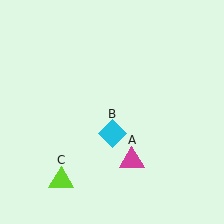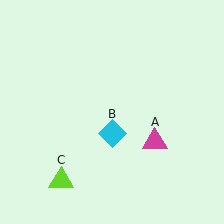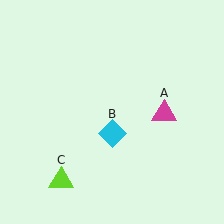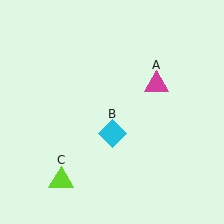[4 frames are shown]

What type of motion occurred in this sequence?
The magenta triangle (object A) rotated counterclockwise around the center of the scene.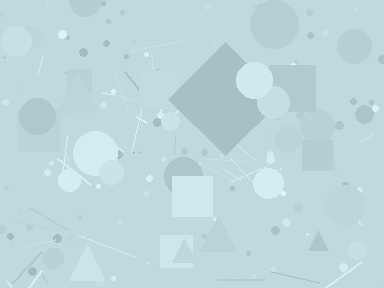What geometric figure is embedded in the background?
A diamond is embedded in the background.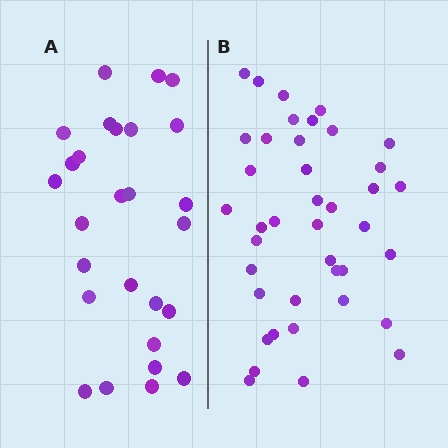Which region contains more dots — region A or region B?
Region B (the right region) has more dots.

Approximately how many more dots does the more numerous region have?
Region B has approximately 15 more dots than region A.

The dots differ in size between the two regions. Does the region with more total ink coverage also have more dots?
No. Region A has more total ink coverage because its dots are larger, but region B actually contains more individual dots. Total area can be misleading — the number of items is what matters here.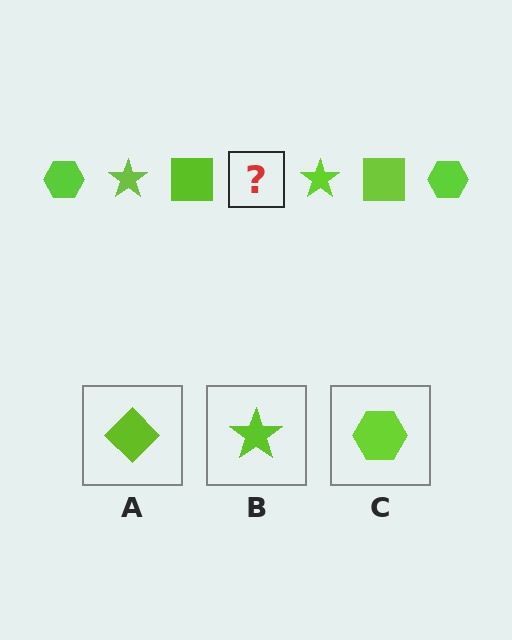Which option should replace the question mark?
Option C.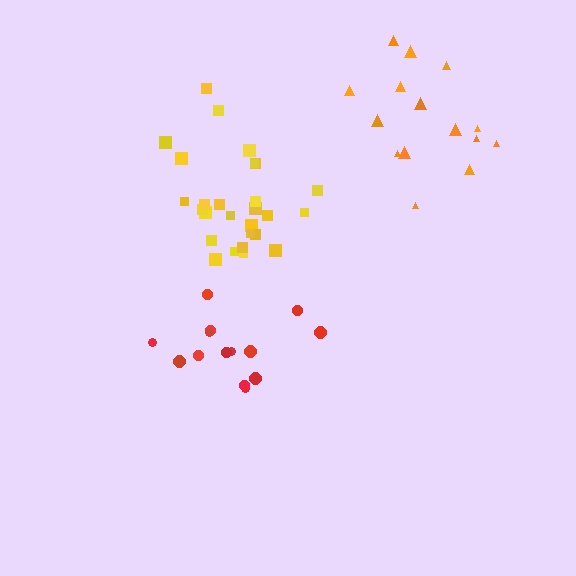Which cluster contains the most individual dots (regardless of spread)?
Yellow (27).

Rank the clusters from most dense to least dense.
yellow, orange, red.